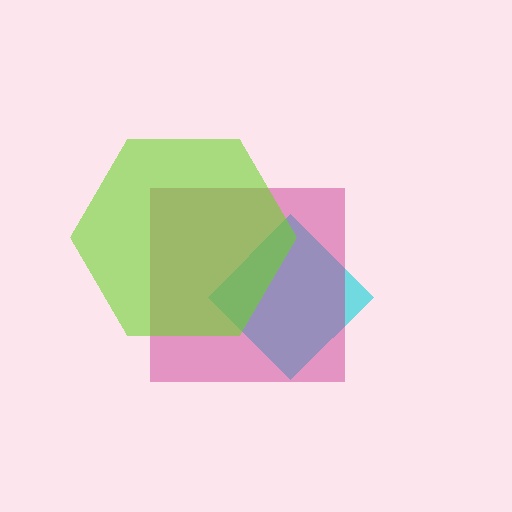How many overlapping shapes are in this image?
There are 3 overlapping shapes in the image.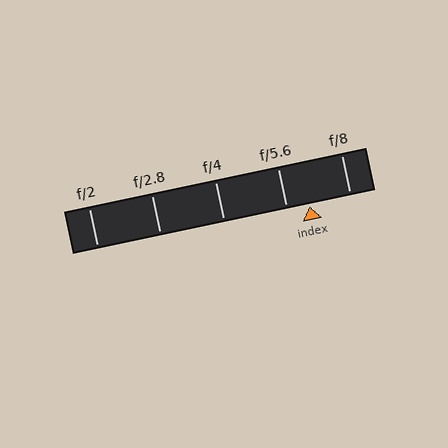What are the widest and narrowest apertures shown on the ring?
The widest aperture shown is f/2 and the narrowest is f/8.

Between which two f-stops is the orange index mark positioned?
The index mark is between f/5.6 and f/8.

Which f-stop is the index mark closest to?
The index mark is closest to f/5.6.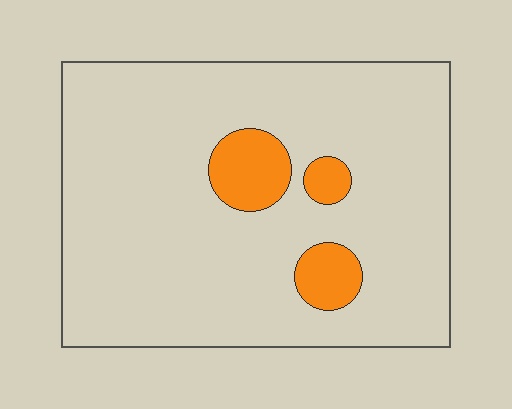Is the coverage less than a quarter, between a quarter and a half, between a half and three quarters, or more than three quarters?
Less than a quarter.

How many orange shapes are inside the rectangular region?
3.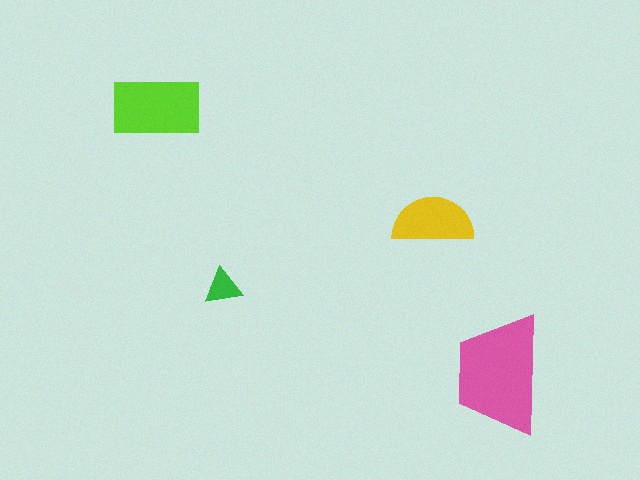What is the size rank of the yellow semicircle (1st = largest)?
3rd.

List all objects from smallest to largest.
The green triangle, the yellow semicircle, the lime rectangle, the pink trapezoid.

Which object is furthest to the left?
The lime rectangle is leftmost.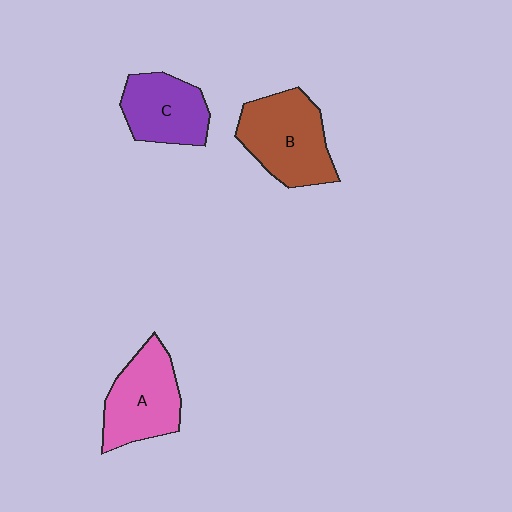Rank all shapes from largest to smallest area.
From largest to smallest: B (brown), A (pink), C (purple).